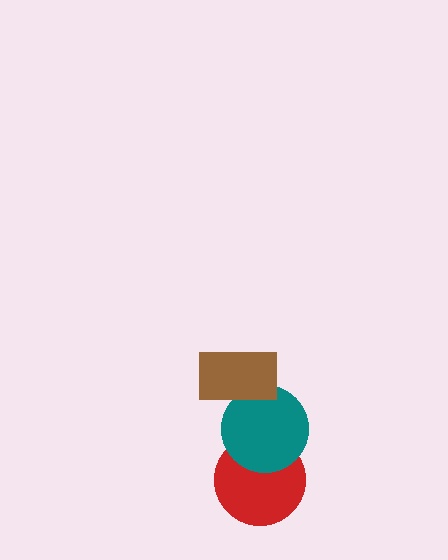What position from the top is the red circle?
The red circle is 3rd from the top.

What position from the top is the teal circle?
The teal circle is 2nd from the top.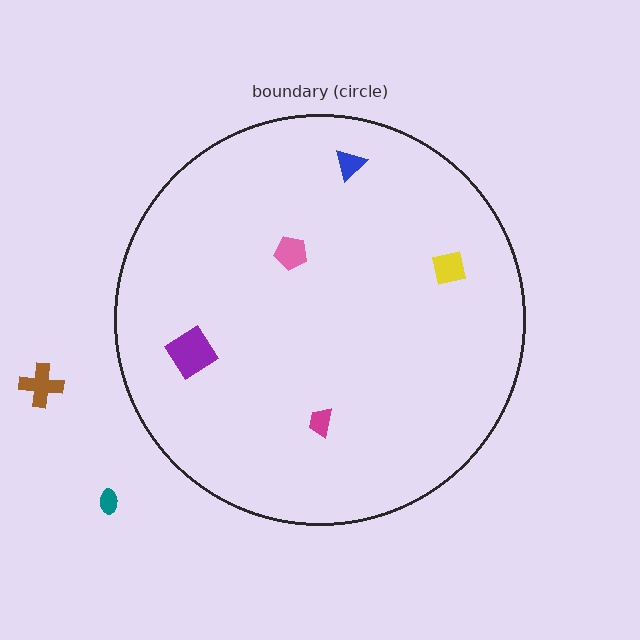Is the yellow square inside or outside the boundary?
Inside.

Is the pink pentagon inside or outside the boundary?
Inside.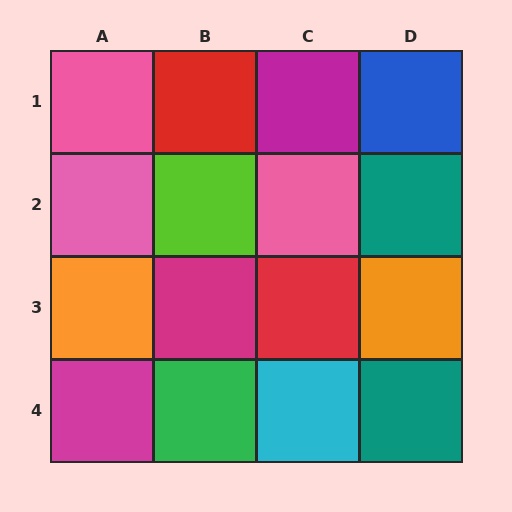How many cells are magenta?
3 cells are magenta.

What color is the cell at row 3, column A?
Orange.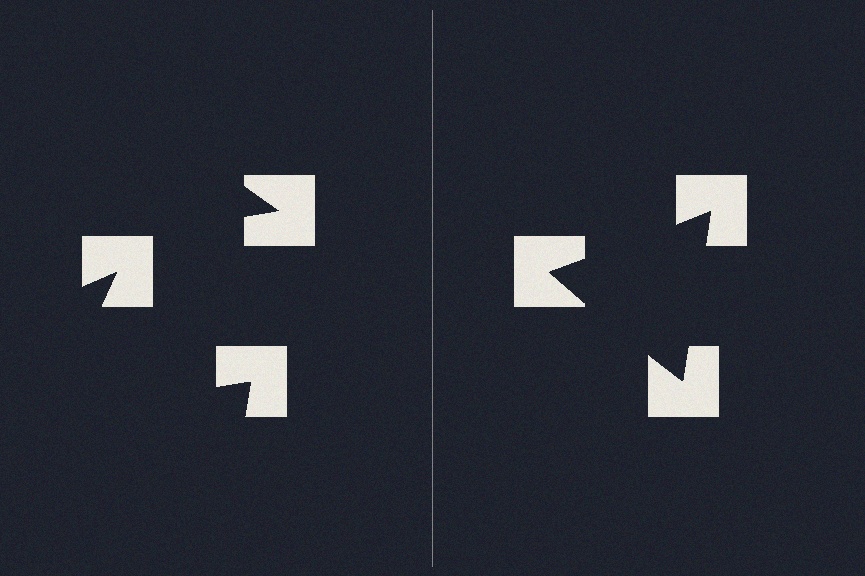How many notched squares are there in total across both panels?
6 — 3 on each side.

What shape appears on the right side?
An illusory triangle.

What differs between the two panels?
The notched squares are positioned identically on both sides; only the wedge orientations differ. On the right they align to a triangle; on the left they are misaligned.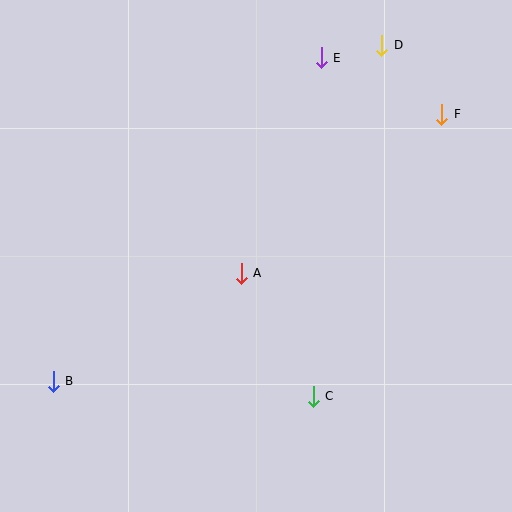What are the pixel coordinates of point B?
Point B is at (53, 381).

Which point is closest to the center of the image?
Point A at (241, 273) is closest to the center.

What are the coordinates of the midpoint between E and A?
The midpoint between E and A is at (281, 166).